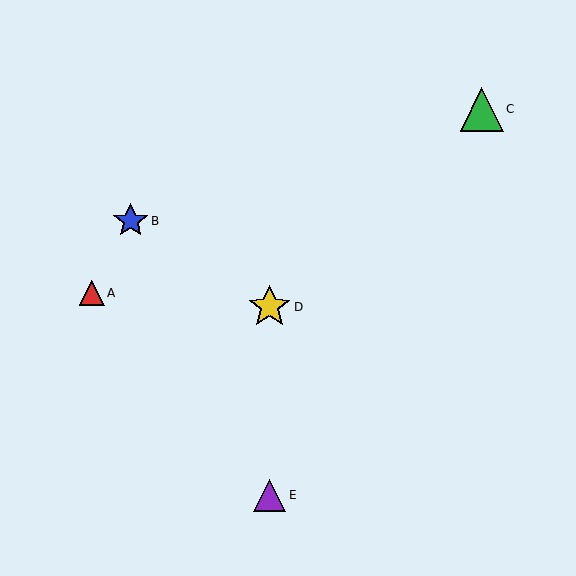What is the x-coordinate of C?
Object C is at x≈482.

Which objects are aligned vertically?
Objects D, E are aligned vertically.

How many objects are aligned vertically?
2 objects (D, E) are aligned vertically.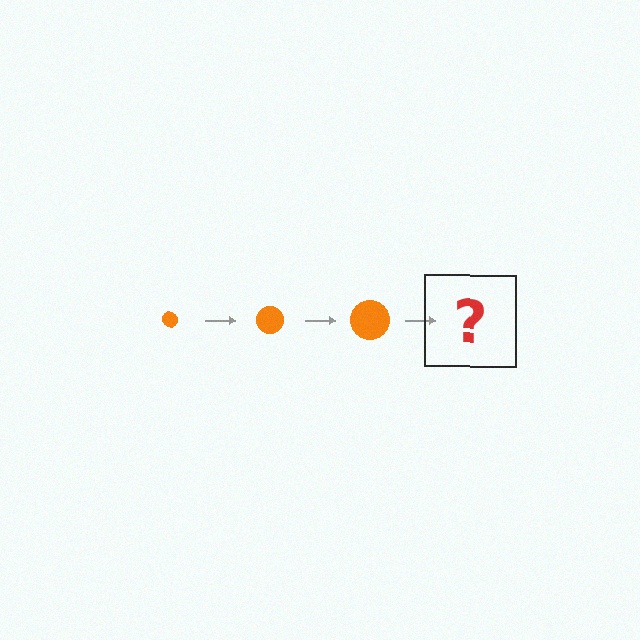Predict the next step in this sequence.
The next step is an orange circle, larger than the previous one.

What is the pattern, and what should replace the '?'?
The pattern is that the circle gets progressively larger each step. The '?' should be an orange circle, larger than the previous one.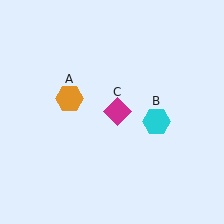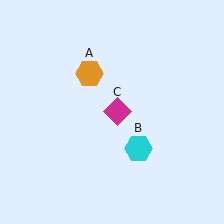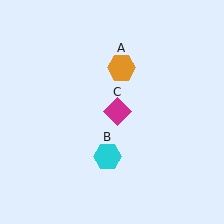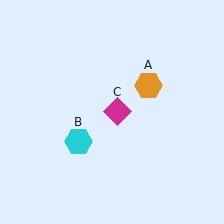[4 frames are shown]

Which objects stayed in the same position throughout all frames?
Magenta diamond (object C) remained stationary.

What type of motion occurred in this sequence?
The orange hexagon (object A), cyan hexagon (object B) rotated clockwise around the center of the scene.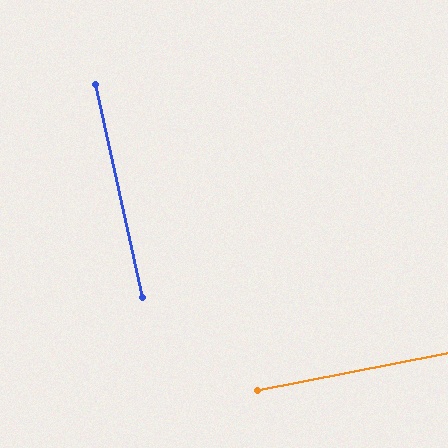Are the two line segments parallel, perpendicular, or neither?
Perpendicular — they meet at approximately 89°.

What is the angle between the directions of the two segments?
Approximately 89 degrees.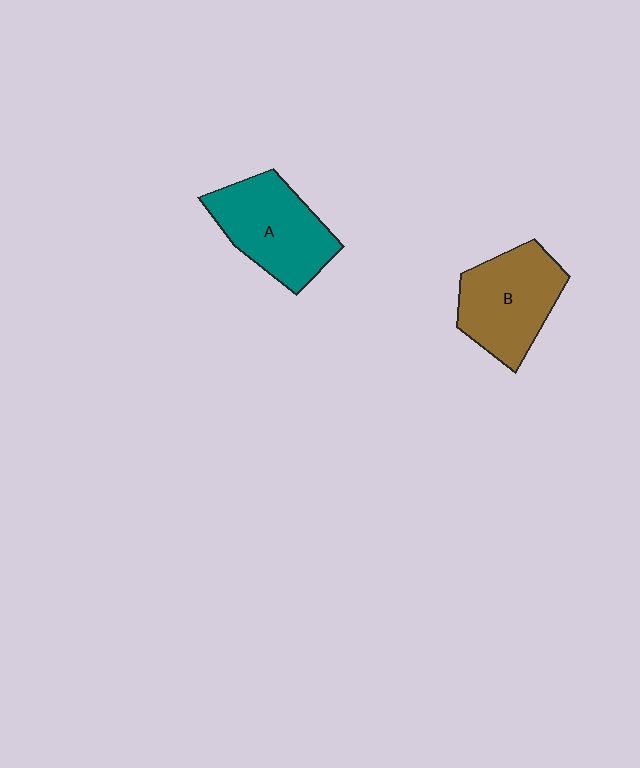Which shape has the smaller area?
Shape B (brown).